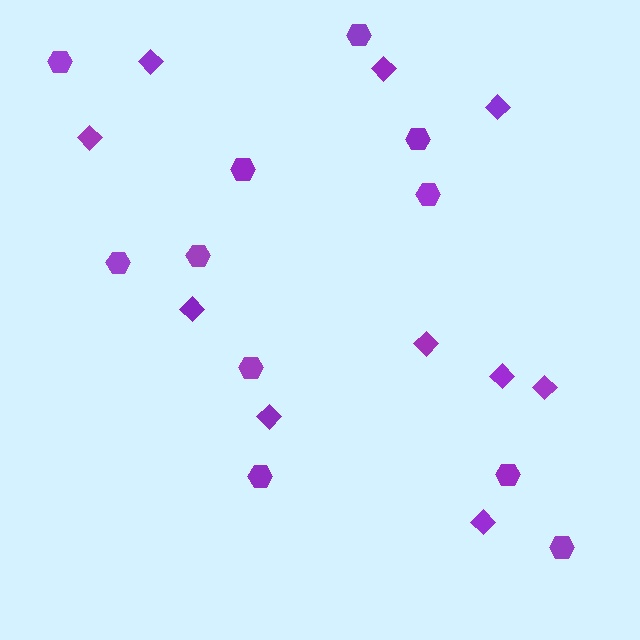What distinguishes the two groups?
There are 2 groups: one group of hexagons (11) and one group of diamonds (10).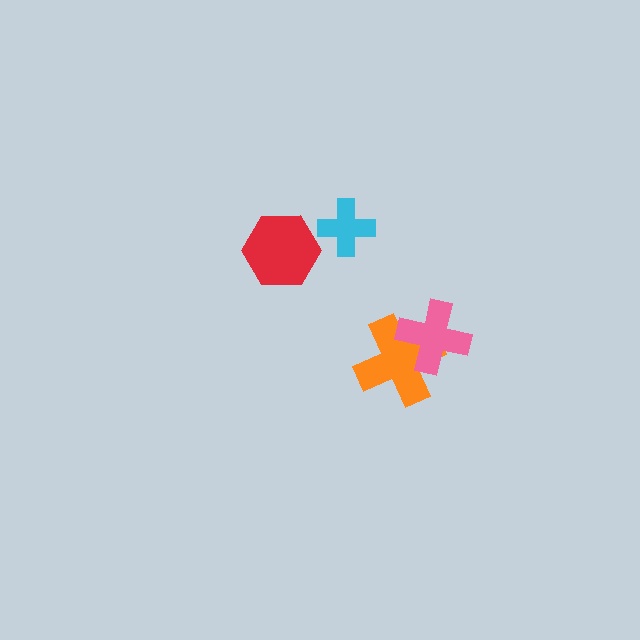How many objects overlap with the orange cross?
1 object overlaps with the orange cross.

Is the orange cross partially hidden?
Yes, it is partially covered by another shape.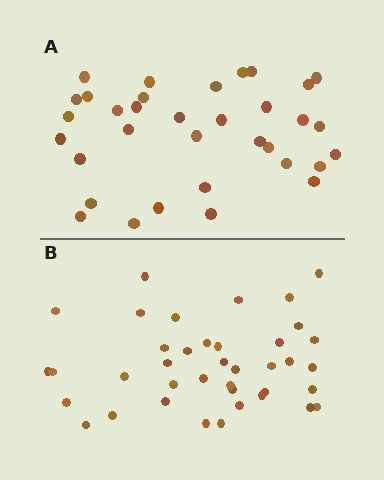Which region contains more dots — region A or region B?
Region B (the bottom region) has more dots.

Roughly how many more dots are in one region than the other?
Region B has about 5 more dots than region A.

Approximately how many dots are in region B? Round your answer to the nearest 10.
About 40 dots. (The exact count is 39, which rounds to 40.)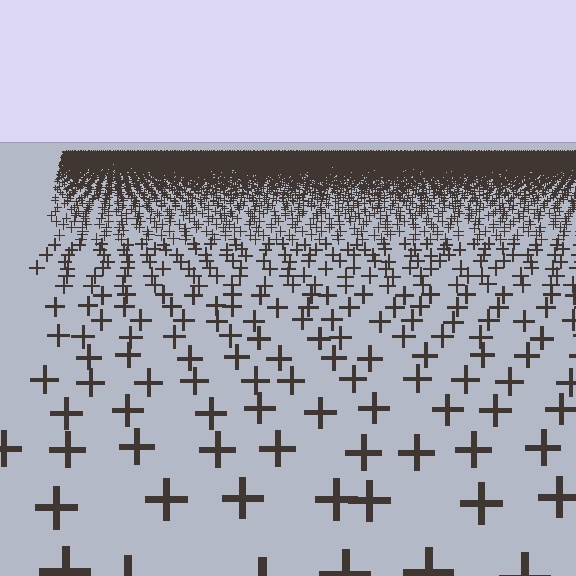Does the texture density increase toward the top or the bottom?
Density increases toward the top.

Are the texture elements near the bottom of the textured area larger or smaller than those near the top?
Larger. Near the bottom, elements are closer to the viewer and appear at a bigger on-screen size.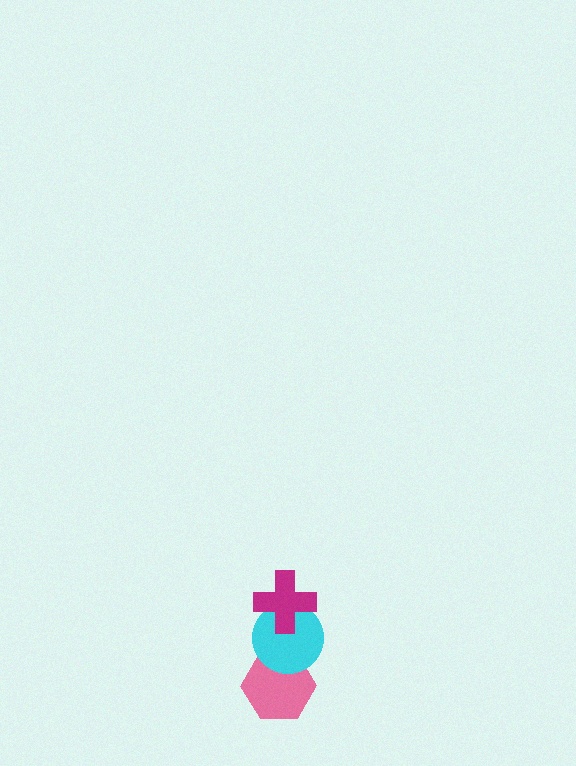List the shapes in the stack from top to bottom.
From top to bottom: the magenta cross, the cyan circle, the pink hexagon.